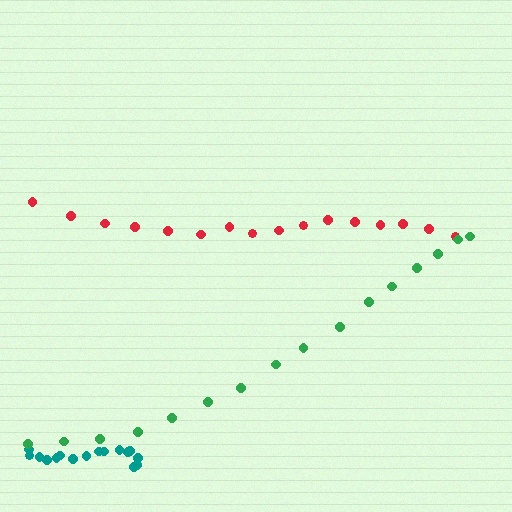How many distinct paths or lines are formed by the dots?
There are 3 distinct paths.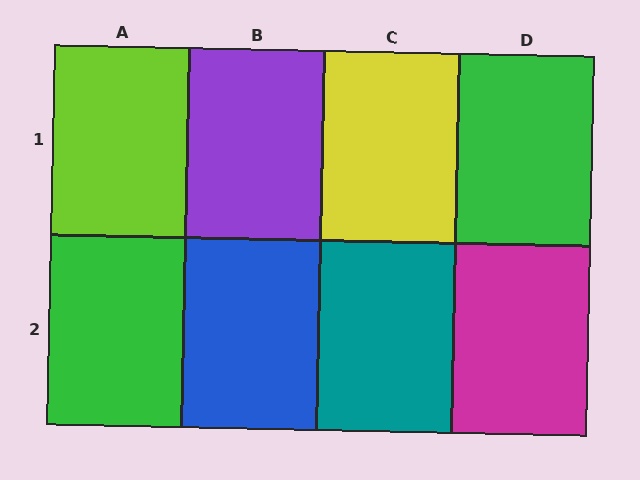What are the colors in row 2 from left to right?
Green, blue, teal, magenta.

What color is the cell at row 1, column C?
Yellow.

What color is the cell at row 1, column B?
Purple.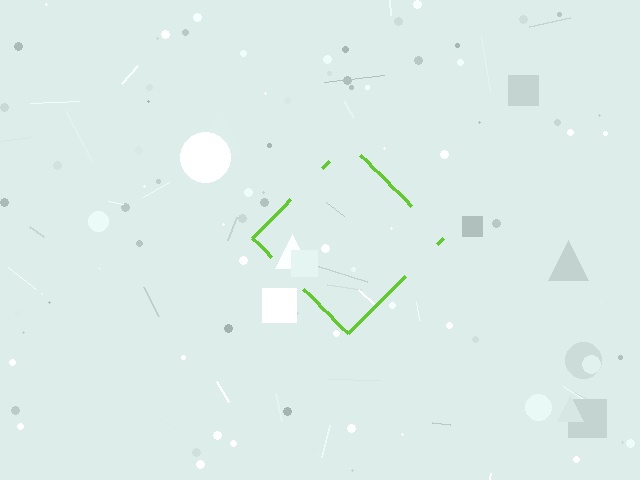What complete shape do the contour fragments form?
The contour fragments form a diamond.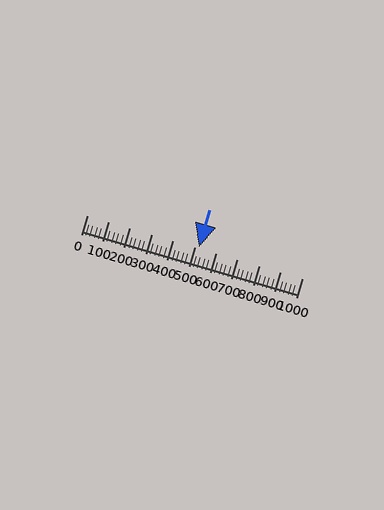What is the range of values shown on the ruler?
The ruler shows values from 0 to 1000.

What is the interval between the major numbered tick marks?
The major tick marks are spaced 100 units apart.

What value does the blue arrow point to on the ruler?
The blue arrow points to approximately 520.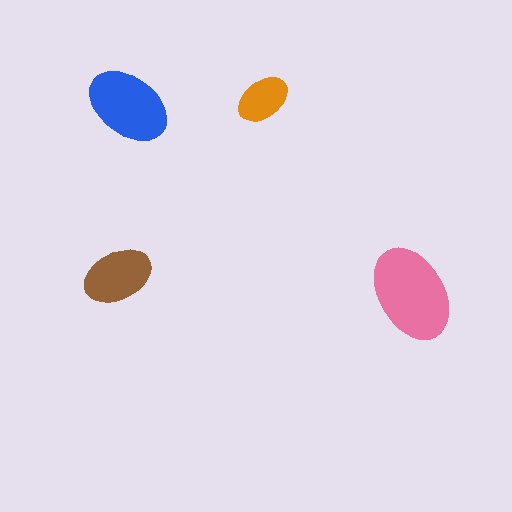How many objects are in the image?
There are 4 objects in the image.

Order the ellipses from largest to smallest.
the pink one, the blue one, the brown one, the orange one.